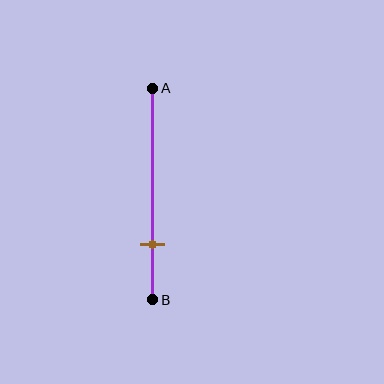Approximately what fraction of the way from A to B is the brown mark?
The brown mark is approximately 75% of the way from A to B.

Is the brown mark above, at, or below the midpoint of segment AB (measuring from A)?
The brown mark is below the midpoint of segment AB.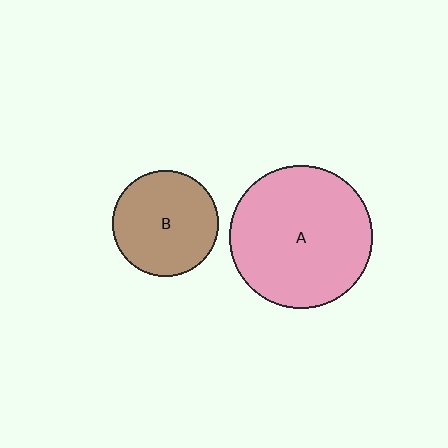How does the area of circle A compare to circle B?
Approximately 1.8 times.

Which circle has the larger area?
Circle A (pink).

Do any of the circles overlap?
No, none of the circles overlap.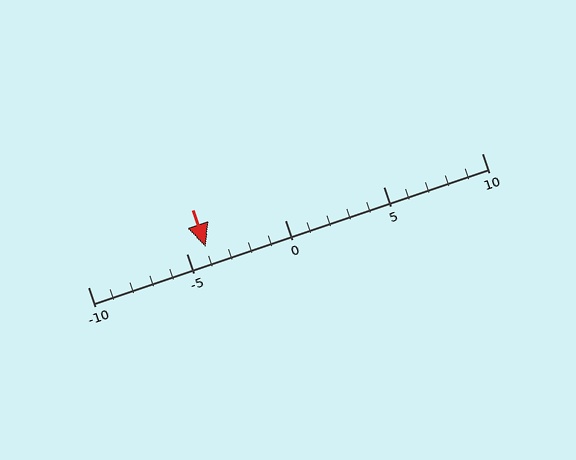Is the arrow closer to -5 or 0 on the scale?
The arrow is closer to -5.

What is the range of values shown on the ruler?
The ruler shows values from -10 to 10.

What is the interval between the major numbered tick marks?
The major tick marks are spaced 5 units apart.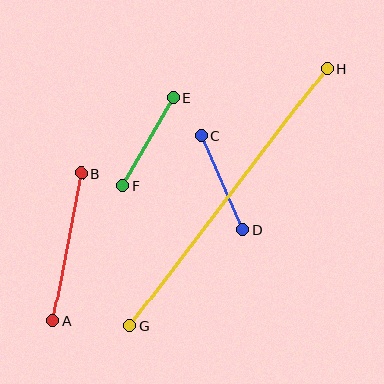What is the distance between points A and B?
The distance is approximately 150 pixels.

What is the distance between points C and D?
The distance is approximately 103 pixels.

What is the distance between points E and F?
The distance is approximately 102 pixels.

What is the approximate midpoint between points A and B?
The midpoint is at approximately (67, 247) pixels.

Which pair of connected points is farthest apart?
Points G and H are farthest apart.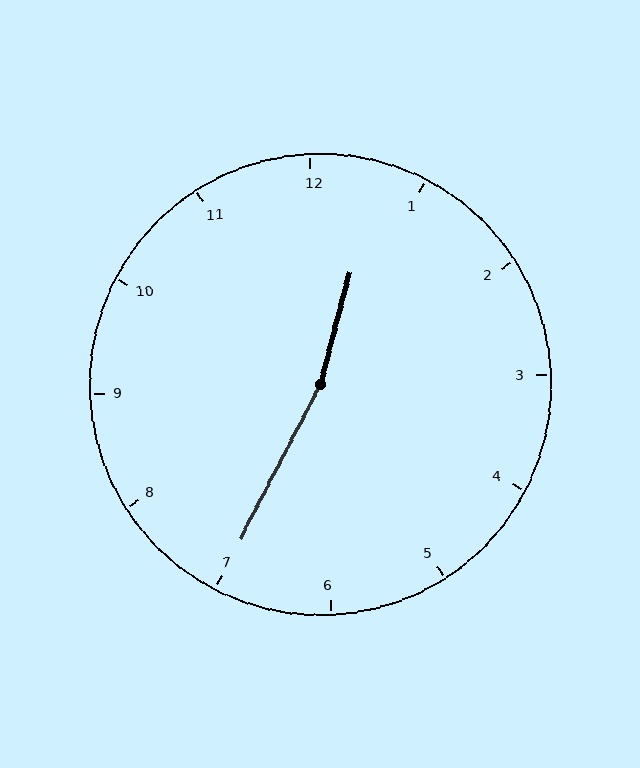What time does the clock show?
12:35.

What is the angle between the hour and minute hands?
Approximately 168 degrees.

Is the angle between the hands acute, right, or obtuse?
It is obtuse.